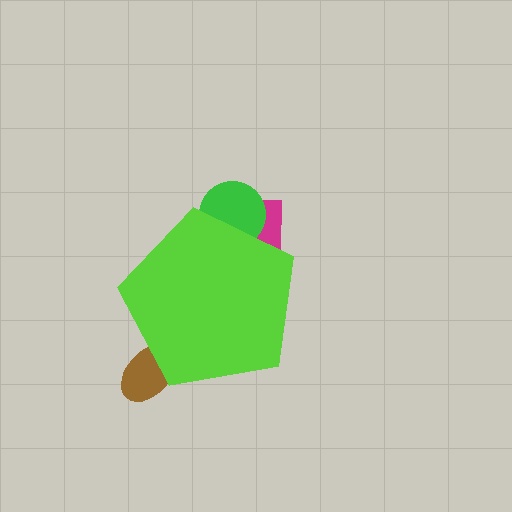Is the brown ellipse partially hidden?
Yes, the brown ellipse is partially hidden behind the lime pentagon.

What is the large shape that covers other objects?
A lime pentagon.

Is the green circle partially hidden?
Yes, the green circle is partially hidden behind the lime pentagon.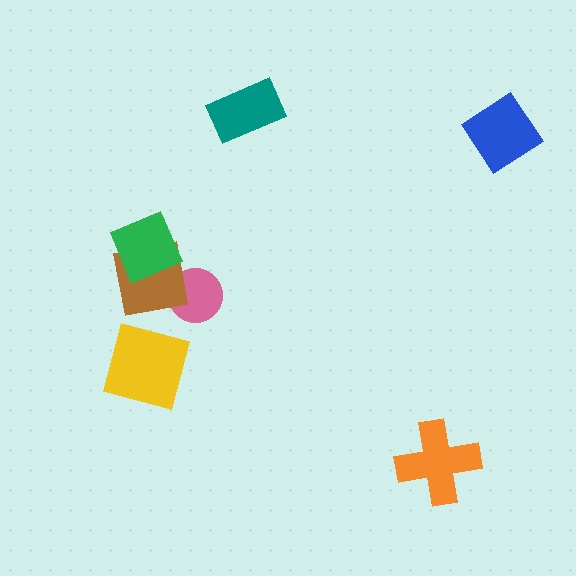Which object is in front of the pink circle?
The brown square is in front of the pink circle.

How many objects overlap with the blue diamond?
0 objects overlap with the blue diamond.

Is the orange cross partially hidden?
No, no other shape covers it.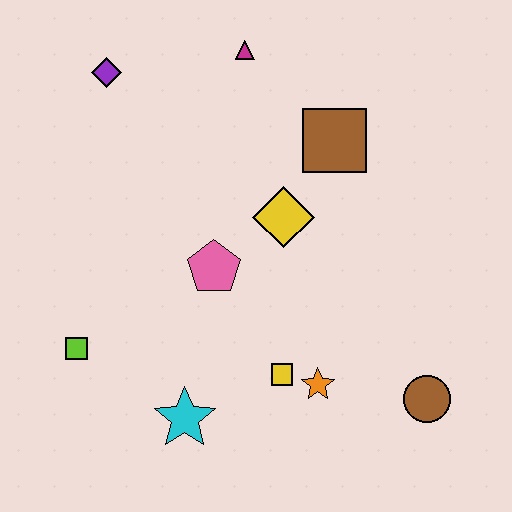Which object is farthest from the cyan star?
The magenta triangle is farthest from the cyan star.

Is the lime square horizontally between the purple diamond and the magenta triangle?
No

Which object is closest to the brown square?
The yellow diamond is closest to the brown square.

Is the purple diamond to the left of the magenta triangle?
Yes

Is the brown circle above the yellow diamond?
No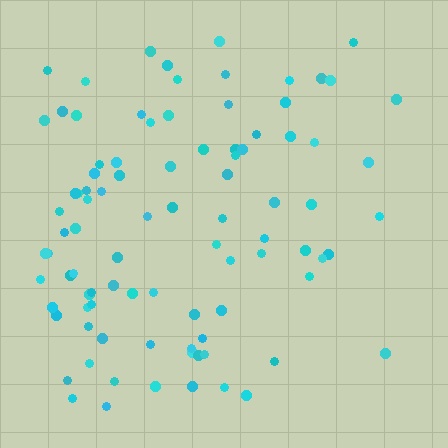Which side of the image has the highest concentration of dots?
The left.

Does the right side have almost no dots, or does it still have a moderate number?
Still a moderate number, just noticeably fewer than the left.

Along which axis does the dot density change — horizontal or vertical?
Horizontal.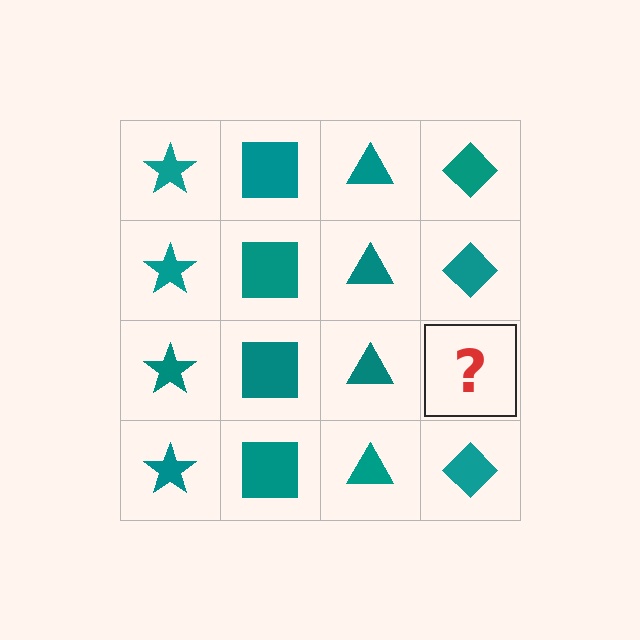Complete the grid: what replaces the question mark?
The question mark should be replaced with a teal diamond.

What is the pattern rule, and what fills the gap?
The rule is that each column has a consistent shape. The gap should be filled with a teal diamond.